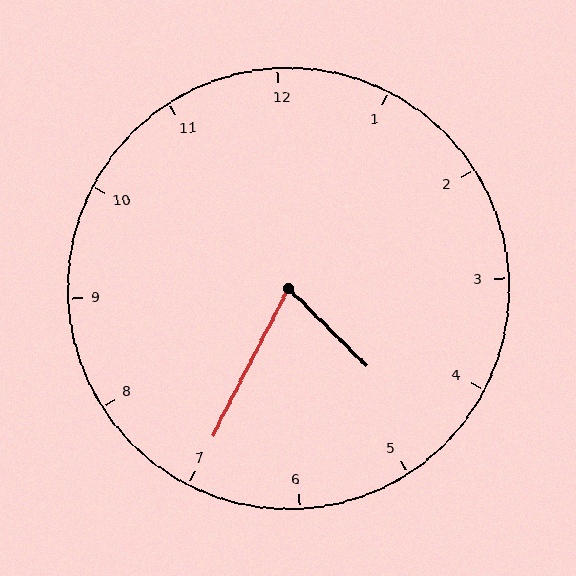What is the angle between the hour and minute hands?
Approximately 72 degrees.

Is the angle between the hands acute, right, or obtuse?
It is acute.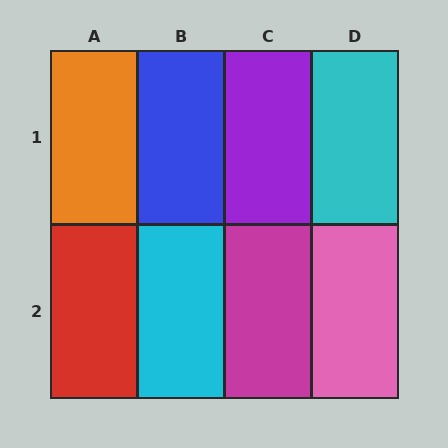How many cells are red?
1 cell is red.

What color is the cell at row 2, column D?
Pink.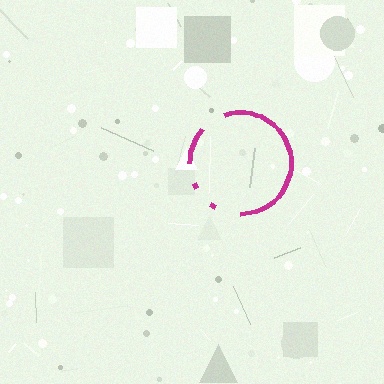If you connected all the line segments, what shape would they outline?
They would outline a circle.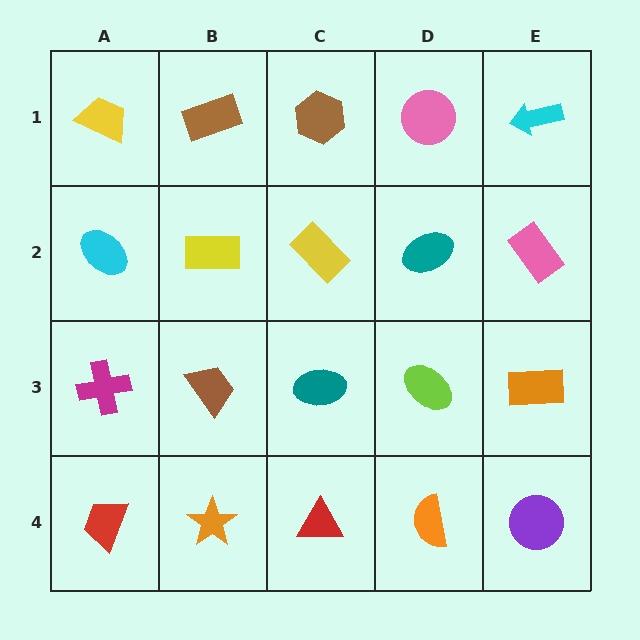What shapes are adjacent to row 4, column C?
A teal ellipse (row 3, column C), an orange star (row 4, column B), an orange semicircle (row 4, column D).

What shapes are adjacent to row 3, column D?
A teal ellipse (row 2, column D), an orange semicircle (row 4, column D), a teal ellipse (row 3, column C), an orange rectangle (row 3, column E).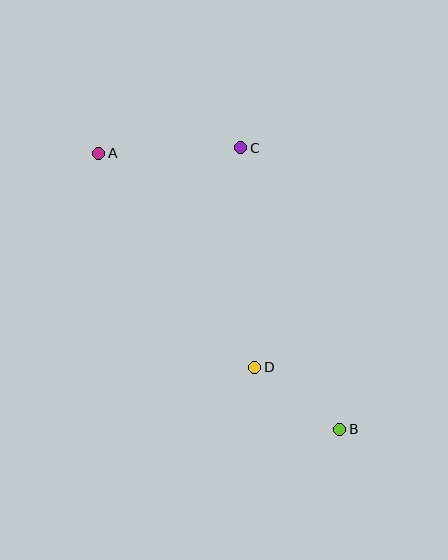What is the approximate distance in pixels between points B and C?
The distance between B and C is approximately 298 pixels.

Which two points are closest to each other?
Points B and D are closest to each other.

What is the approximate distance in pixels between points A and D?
The distance between A and D is approximately 265 pixels.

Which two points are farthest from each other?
Points A and B are farthest from each other.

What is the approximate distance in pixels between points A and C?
The distance between A and C is approximately 142 pixels.